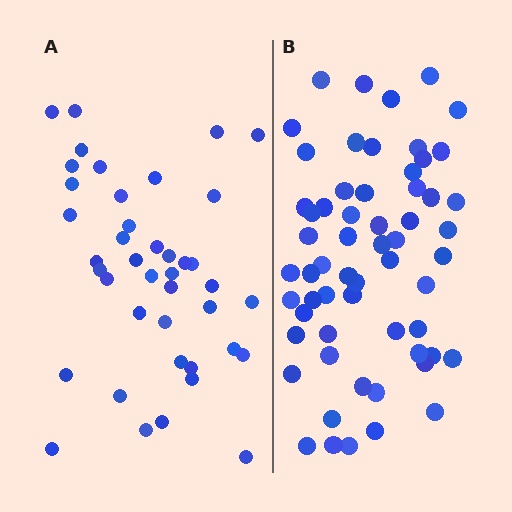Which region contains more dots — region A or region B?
Region B (the right region) has more dots.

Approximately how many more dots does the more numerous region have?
Region B has approximately 20 more dots than region A.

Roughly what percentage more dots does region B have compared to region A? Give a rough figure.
About 45% more.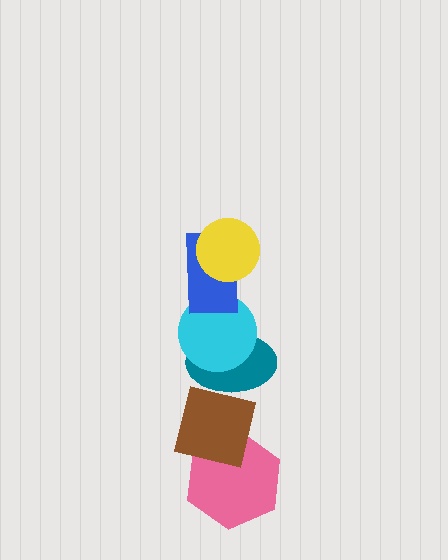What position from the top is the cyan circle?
The cyan circle is 3rd from the top.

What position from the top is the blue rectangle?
The blue rectangle is 2nd from the top.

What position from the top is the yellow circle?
The yellow circle is 1st from the top.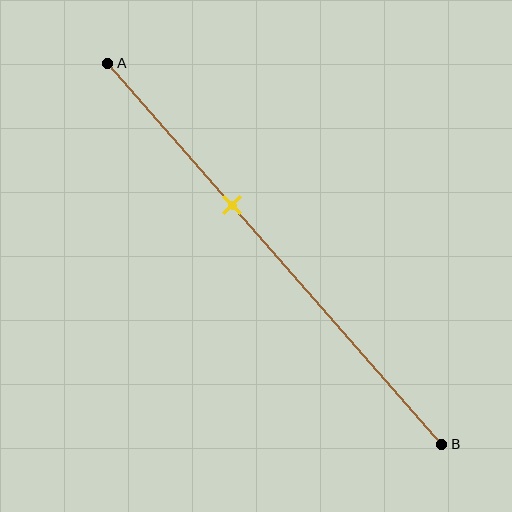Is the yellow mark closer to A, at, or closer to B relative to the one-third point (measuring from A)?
The yellow mark is closer to point B than the one-third point of segment AB.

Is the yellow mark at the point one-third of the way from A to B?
No, the mark is at about 35% from A, not at the 33% one-third point.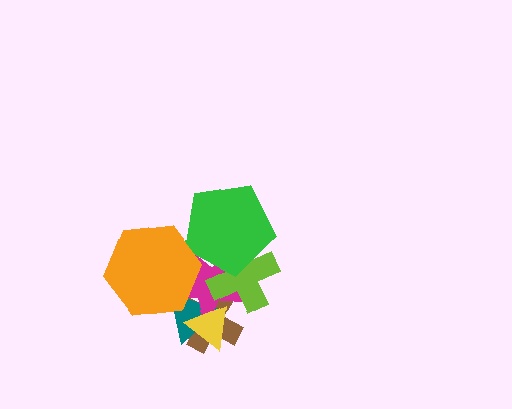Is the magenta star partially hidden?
Yes, it is partially covered by another shape.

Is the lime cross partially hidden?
Yes, it is partially covered by another shape.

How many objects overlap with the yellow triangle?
3 objects overlap with the yellow triangle.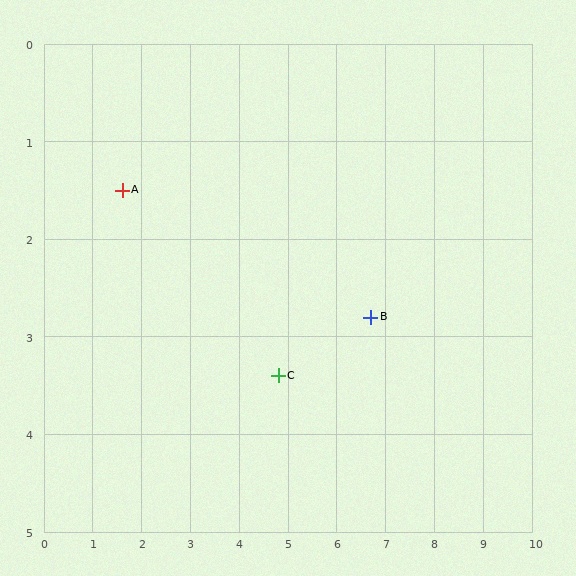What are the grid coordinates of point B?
Point B is at approximately (6.7, 2.8).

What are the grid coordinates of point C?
Point C is at approximately (4.8, 3.4).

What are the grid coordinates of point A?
Point A is at approximately (1.6, 1.5).